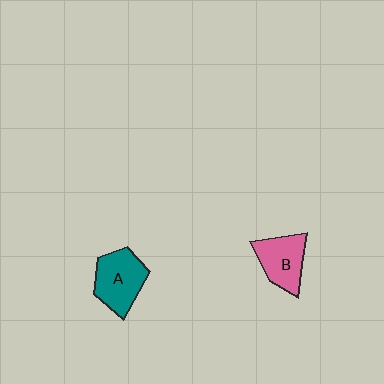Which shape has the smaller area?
Shape B (pink).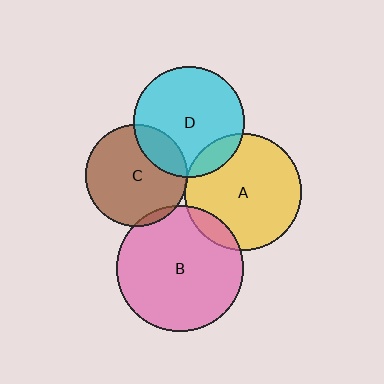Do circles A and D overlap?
Yes.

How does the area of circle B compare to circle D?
Approximately 1.3 times.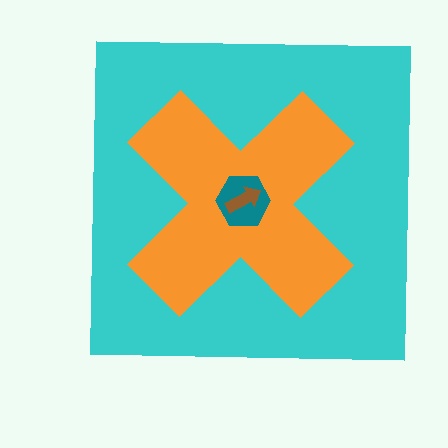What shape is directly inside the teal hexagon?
The brown arrow.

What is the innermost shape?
The brown arrow.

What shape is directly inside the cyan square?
The orange cross.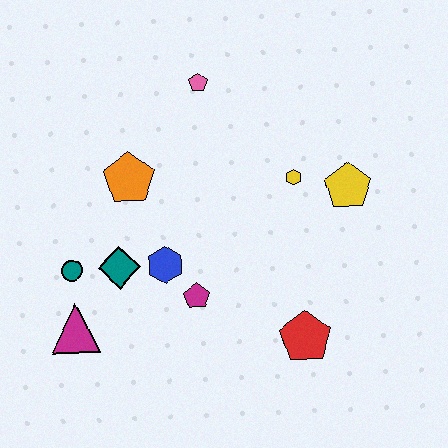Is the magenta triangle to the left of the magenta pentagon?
Yes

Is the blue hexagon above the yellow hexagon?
No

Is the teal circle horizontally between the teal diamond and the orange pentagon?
No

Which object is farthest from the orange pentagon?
The red pentagon is farthest from the orange pentagon.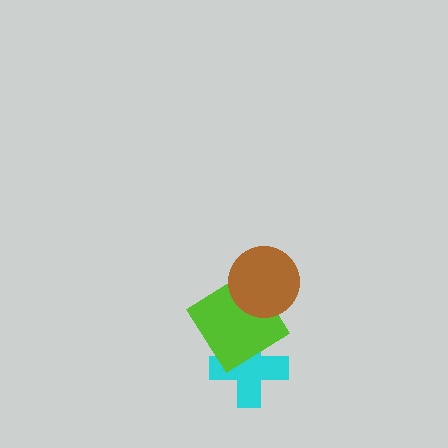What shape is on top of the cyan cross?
The lime diamond is on top of the cyan cross.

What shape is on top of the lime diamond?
The brown circle is on top of the lime diamond.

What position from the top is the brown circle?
The brown circle is 1st from the top.